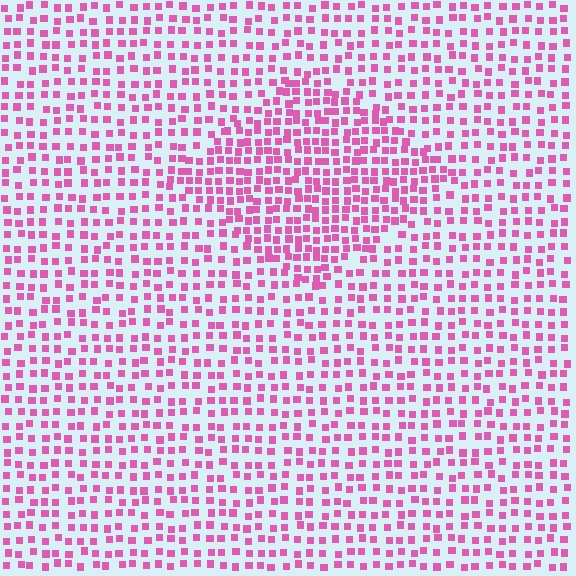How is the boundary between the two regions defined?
The boundary is defined by a change in element density (approximately 1.7x ratio). All elements are the same color, size, and shape.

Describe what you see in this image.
The image contains small pink elements arranged at two different densities. A diamond-shaped region is visible where the elements are more densely packed than the surrounding area.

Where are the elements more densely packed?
The elements are more densely packed inside the diamond boundary.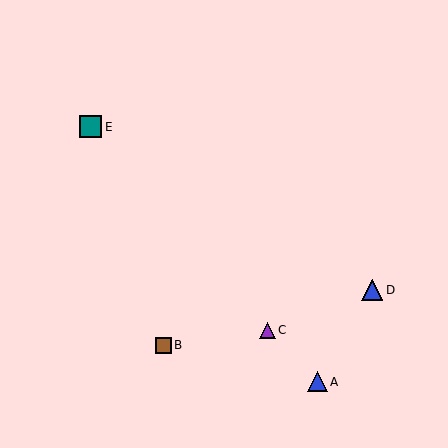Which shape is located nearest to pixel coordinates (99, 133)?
The teal square (labeled E) at (91, 127) is nearest to that location.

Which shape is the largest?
The teal square (labeled E) is the largest.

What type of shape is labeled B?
Shape B is a brown square.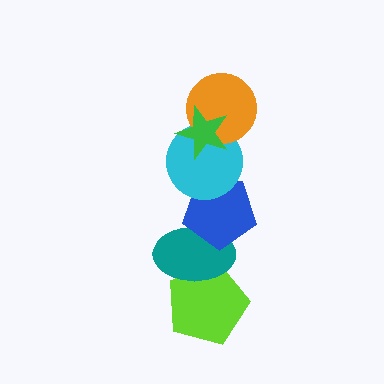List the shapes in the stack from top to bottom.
From top to bottom: the green star, the orange circle, the cyan circle, the blue pentagon, the teal ellipse, the lime pentagon.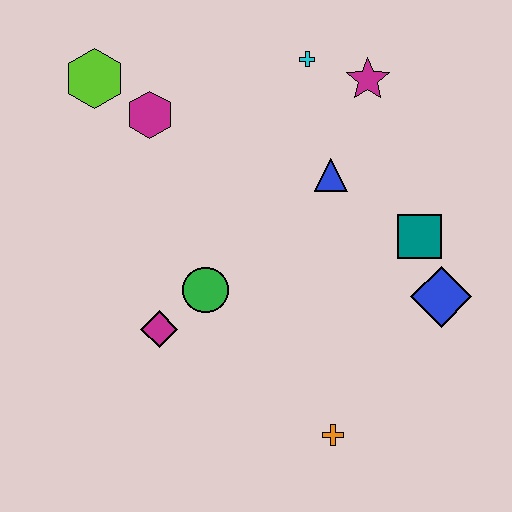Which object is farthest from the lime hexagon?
The orange cross is farthest from the lime hexagon.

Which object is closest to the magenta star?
The cyan cross is closest to the magenta star.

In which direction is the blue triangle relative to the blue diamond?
The blue triangle is above the blue diamond.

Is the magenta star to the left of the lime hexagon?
No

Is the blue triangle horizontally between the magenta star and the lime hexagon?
Yes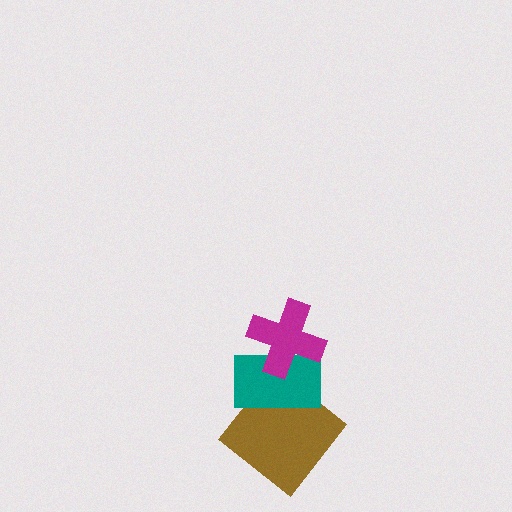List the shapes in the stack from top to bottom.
From top to bottom: the magenta cross, the teal rectangle, the brown diamond.